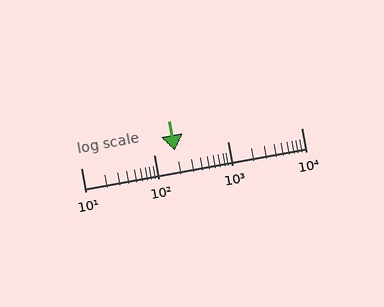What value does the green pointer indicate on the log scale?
The pointer indicates approximately 190.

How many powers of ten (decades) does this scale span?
The scale spans 3 decades, from 10 to 10000.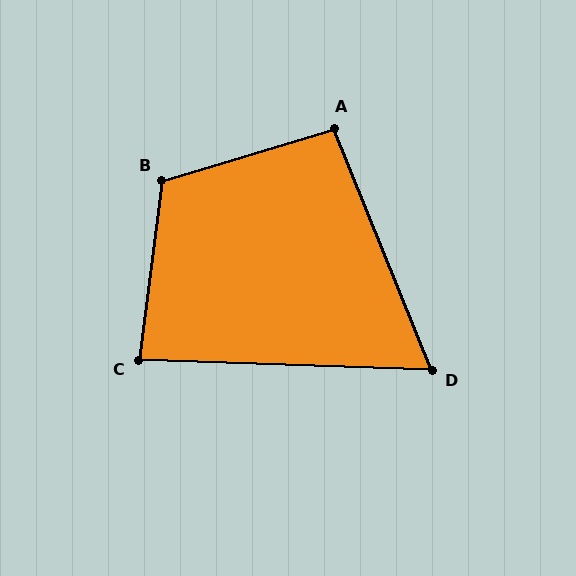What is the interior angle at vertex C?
Approximately 85 degrees (acute).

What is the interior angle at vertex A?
Approximately 95 degrees (obtuse).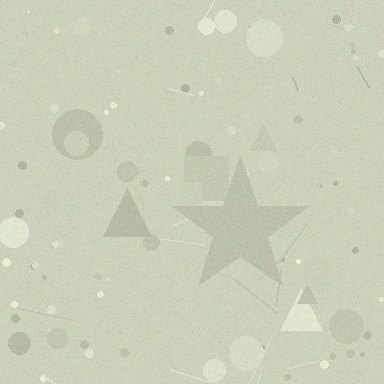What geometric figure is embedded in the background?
A star is embedded in the background.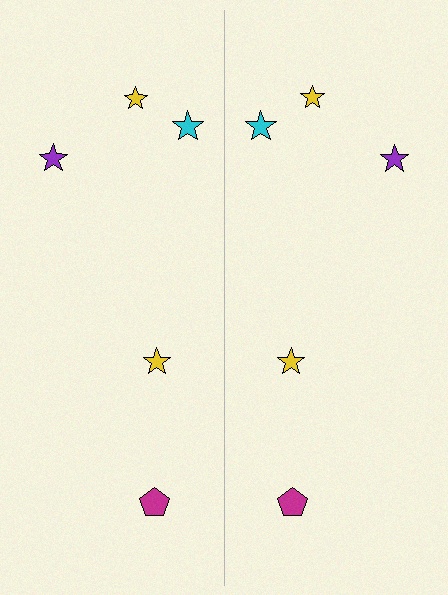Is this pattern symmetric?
Yes, this pattern has bilateral (reflection) symmetry.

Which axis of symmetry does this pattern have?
The pattern has a vertical axis of symmetry running through the center of the image.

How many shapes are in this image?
There are 10 shapes in this image.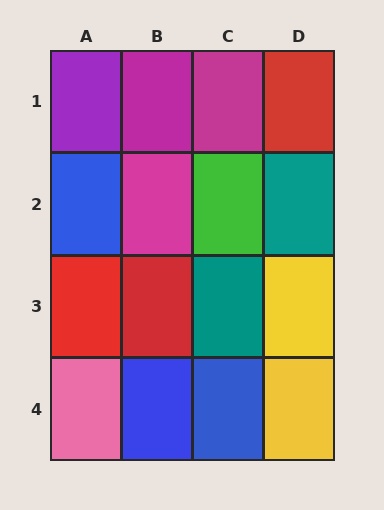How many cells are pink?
1 cell is pink.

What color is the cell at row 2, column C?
Green.